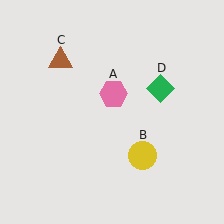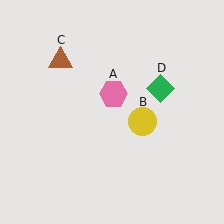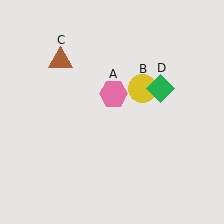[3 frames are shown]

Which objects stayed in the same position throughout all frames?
Pink hexagon (object A) and brown triangle (object C) and green diamond (object D) remained stationary.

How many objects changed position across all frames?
1 object changed position: yellow circle (object B).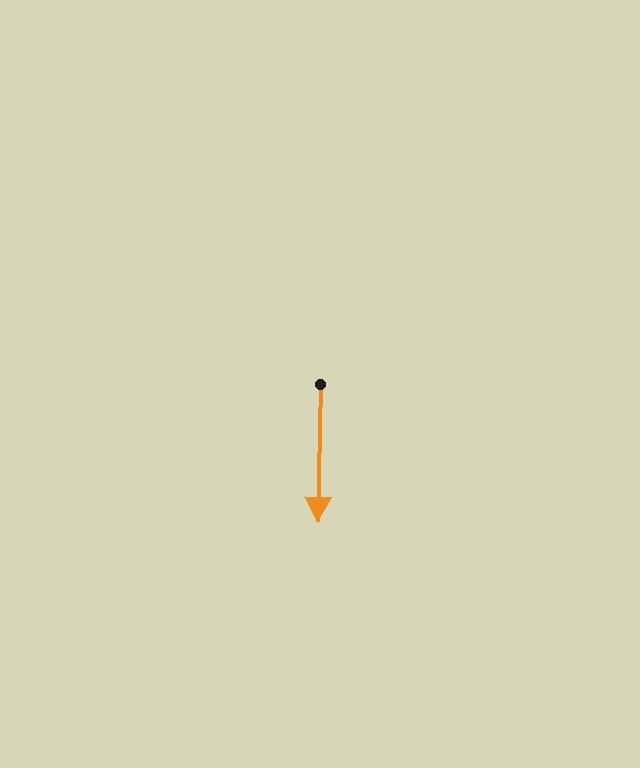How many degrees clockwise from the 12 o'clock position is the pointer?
Approximately 181 degrees.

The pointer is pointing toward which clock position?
Roughly 6 o'clock.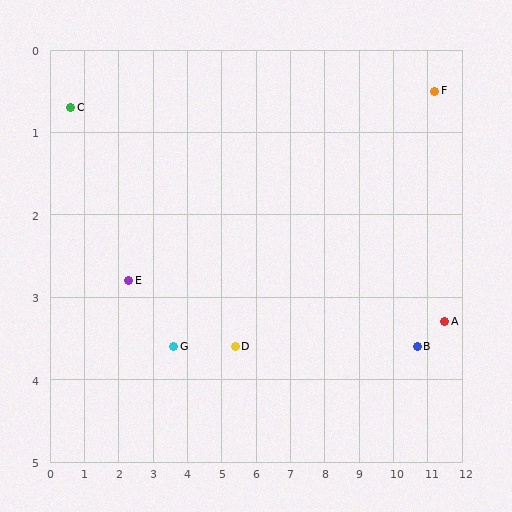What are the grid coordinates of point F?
Point F is at approximately (11.2, 0.5).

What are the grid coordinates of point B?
Point B is at approximately (10.7, 3.6).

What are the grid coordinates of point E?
Point E is at approximately (2.3, 2.8).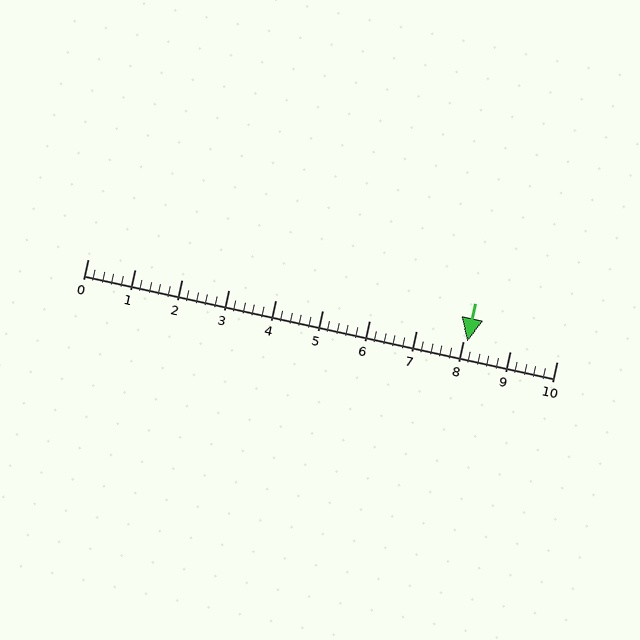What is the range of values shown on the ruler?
The ruler shows values from 0 to 10.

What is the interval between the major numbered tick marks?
The major tick marks are spaced 1 units apart.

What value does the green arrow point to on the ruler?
The green arrow points to approximately 8.1.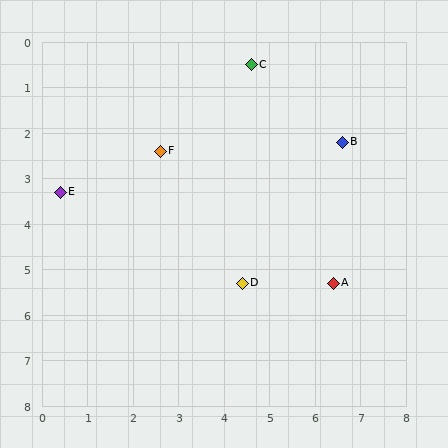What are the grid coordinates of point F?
Point F is at approximately (2.6, 2.4).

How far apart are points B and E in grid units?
Points B and E are about 6.3 grid units apart.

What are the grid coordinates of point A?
Point A is at approximately (6.4, 5.3).